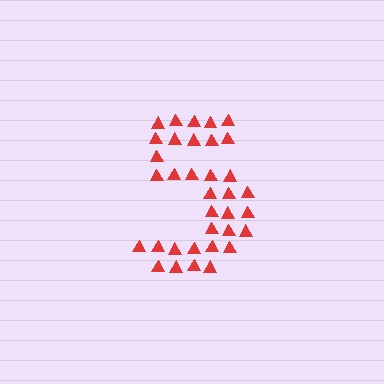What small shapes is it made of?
It is made of small triangles.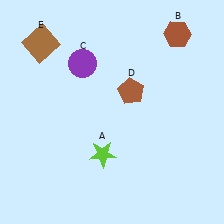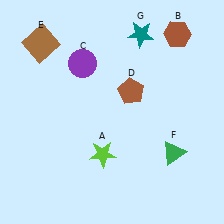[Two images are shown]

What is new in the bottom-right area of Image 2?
A green triangle (F) was added in the bottom-right area of Image 2.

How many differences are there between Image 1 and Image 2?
There are 2 differences between the two images.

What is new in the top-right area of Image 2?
A teal star (G) was added in the top-right area of Image 2.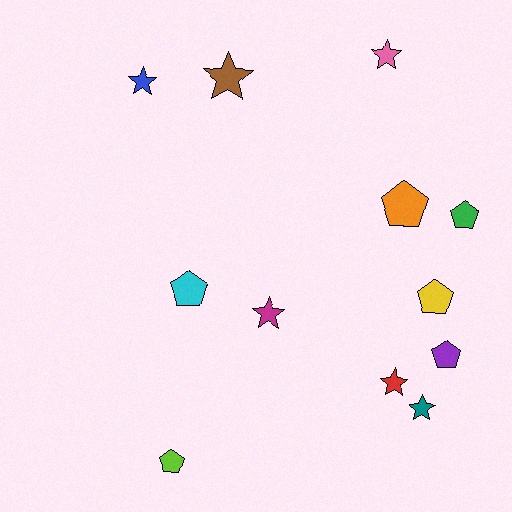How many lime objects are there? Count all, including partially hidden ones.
There is 1 lime object.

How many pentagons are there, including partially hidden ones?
There are 6 pentagons.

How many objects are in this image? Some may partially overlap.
There are 12 objects.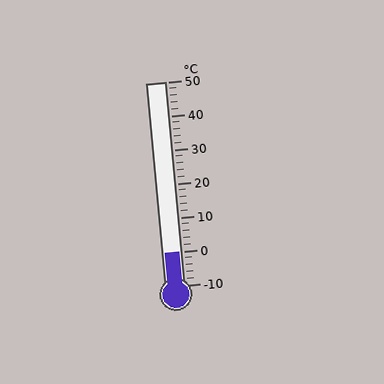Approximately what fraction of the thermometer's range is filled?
The thermometer is filled to approximately 15% of its range.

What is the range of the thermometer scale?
The thermometer scale ranges from -10°C to 50°C.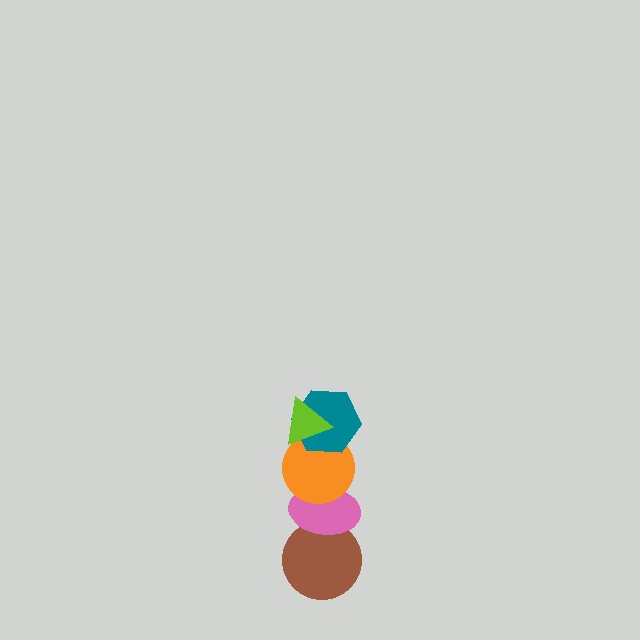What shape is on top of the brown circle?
The pink ellipse is on top of the brown circle.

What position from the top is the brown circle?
The brown circle is 5th from the top.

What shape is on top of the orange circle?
The teal hexagon is on top of the orange circle.